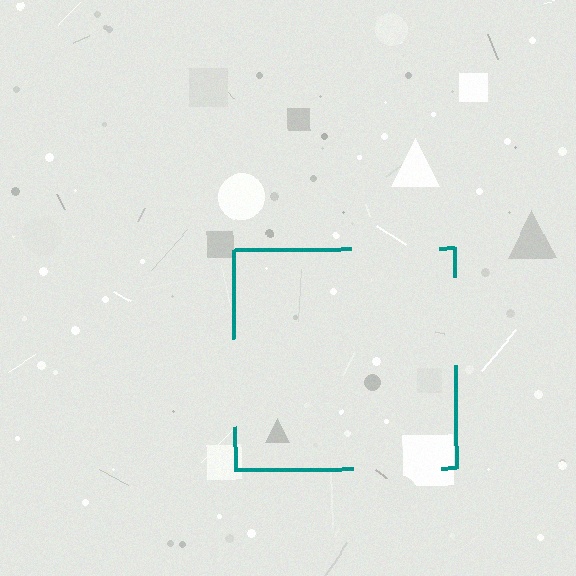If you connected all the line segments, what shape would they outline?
They would outline a square.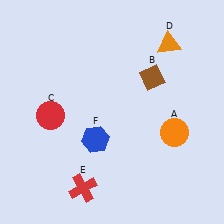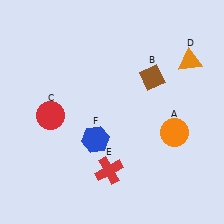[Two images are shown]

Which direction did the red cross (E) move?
The red cross (E) moved right.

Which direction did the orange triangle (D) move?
The orange triangle (D) moved right.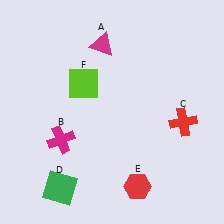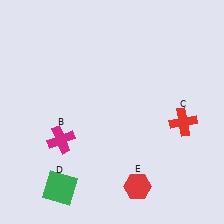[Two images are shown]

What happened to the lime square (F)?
The lime square (F) was removed in Image 2. It was in the top-left area of Image 1.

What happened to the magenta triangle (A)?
The magenta triangle (A) was removed in Image 2. It was in the top-left area of Image 1.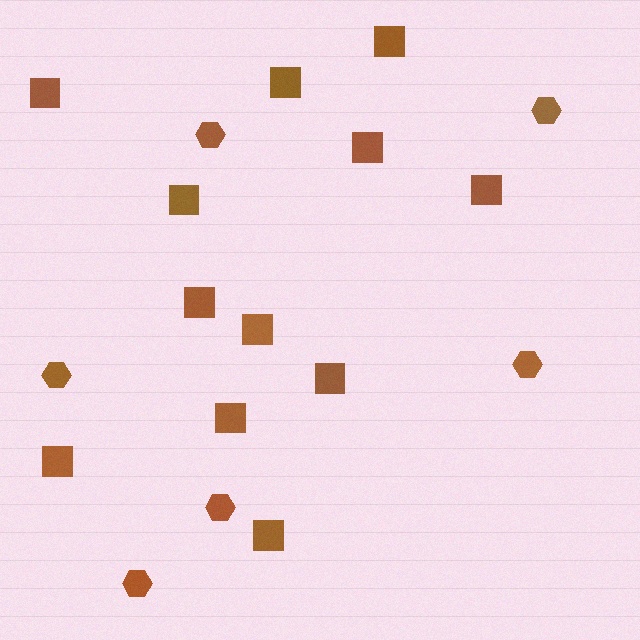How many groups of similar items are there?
There are 2 groups: one group of squares (12) and one group of hexagons (6).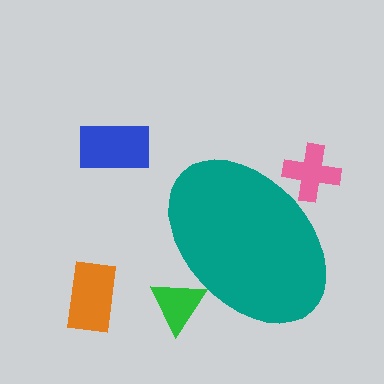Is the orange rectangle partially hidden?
No, the orange rectangle is fully visible.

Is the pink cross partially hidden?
Yes, the pink cross is partially hidden behind the teal ellipse.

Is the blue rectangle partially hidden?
No, the blue rectangle is fully visible.